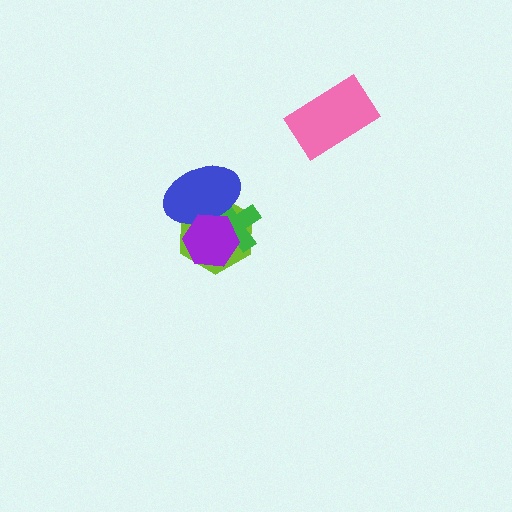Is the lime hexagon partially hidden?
Yes, it is partially covered by another shape.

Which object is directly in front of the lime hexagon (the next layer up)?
The green cross is directly in front of the lime hexagon.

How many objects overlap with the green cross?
3 objects overlap with the green cross.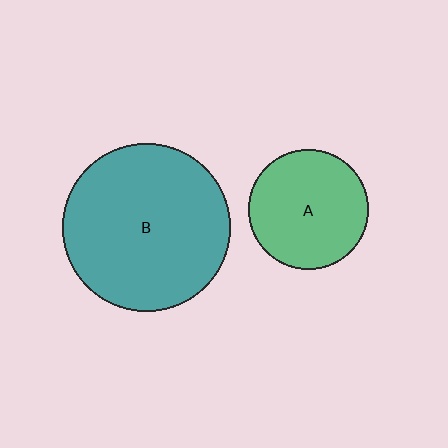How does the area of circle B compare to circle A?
Approximately 2.0 times.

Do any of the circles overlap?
No, none of the circles overlap.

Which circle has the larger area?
Circle B (teal).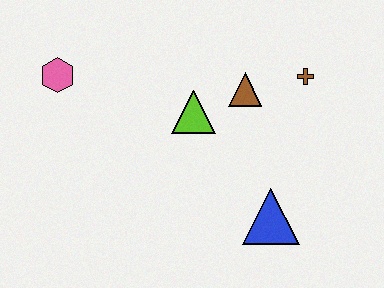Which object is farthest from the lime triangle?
The pink hexagon is farthest from the lime triangle.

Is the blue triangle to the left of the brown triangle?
No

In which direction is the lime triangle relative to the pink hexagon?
The lime triangle is to the right of the pink hexagon.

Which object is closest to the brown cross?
The brown triangle is closest to the brown cross.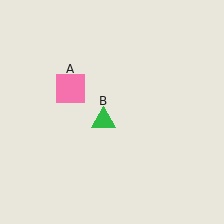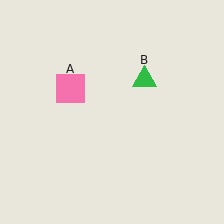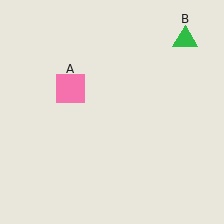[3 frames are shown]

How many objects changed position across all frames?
1 object changed position: green triangle (object B).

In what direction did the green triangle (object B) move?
The green triangle (object B) moved up and to the right.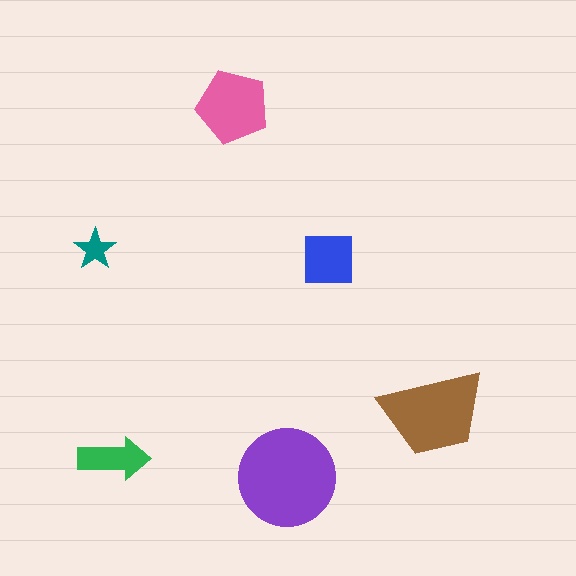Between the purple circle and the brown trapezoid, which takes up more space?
The purple circle.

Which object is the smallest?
The teal star.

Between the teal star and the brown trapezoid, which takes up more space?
The brown trapezoid.